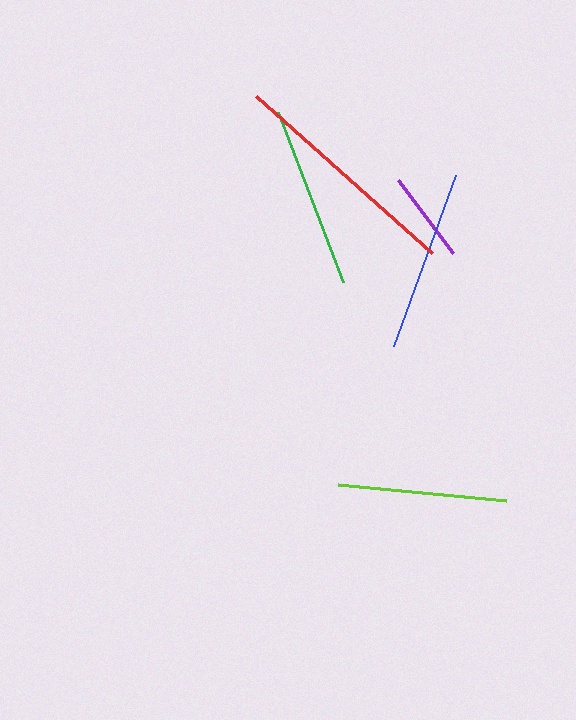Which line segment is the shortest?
The purple line is the shortest at approximately 91 pixels.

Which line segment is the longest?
The red line is the longest at approximately 236 pixels.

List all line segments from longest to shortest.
From longest to shortest: red, green, blue, lime, purple.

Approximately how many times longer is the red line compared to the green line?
The red line is approximately 1.3 times the length of the green line.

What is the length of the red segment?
The red segment is approximately 236 pixels long.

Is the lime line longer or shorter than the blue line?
The blue line is longer than the lime line.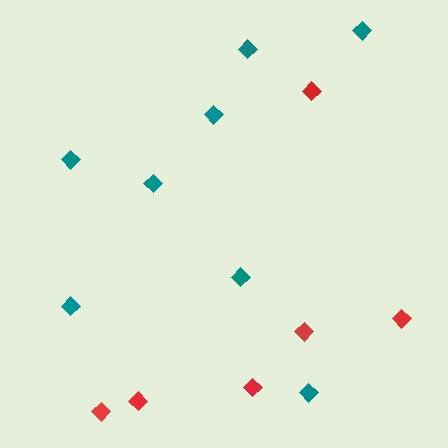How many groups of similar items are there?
There are 2 groups: one group of teal diamonds (8) and one group of red diamonds (6).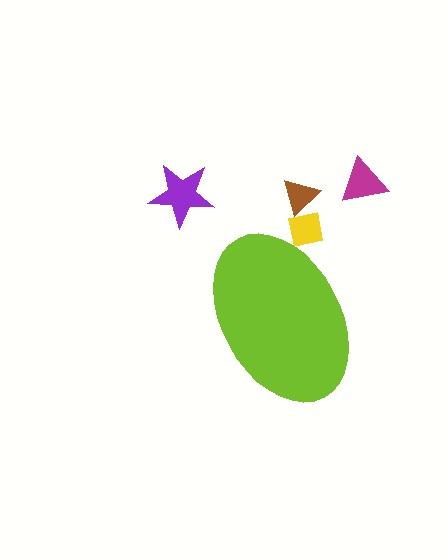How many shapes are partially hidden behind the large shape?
1 shape is partially hidden.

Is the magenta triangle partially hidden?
No, the magenta triangle is fully visible.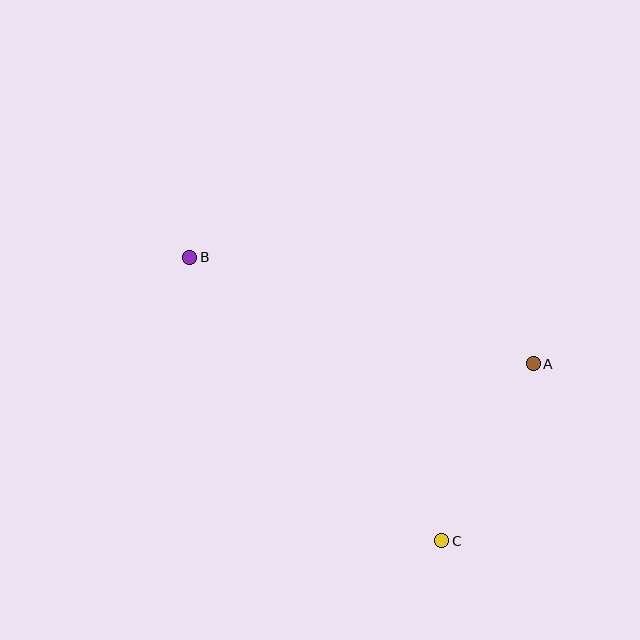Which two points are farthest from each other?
Points B and C are farthest from each other.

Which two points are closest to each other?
Points A and C are closest to each other.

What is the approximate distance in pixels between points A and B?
The distance between A and B is approximately 360 pixels.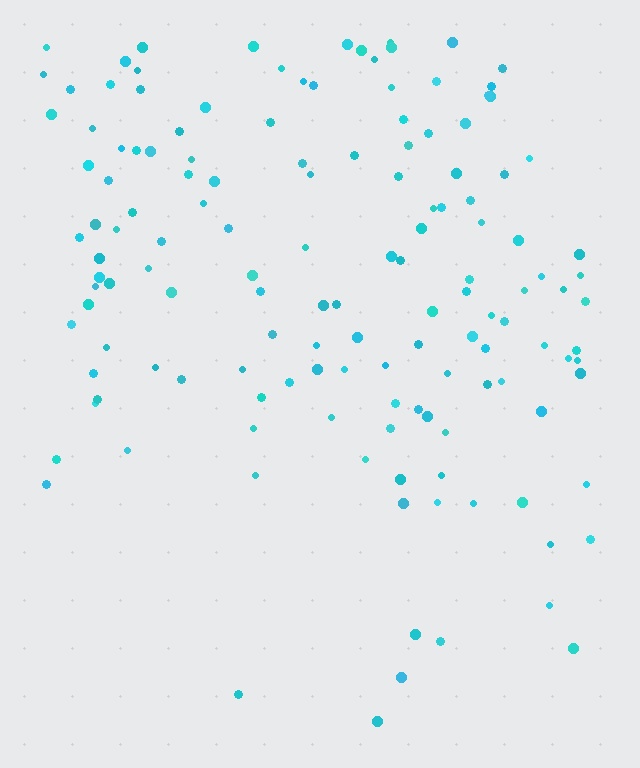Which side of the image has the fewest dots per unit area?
The bottom.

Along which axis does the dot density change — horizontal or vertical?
Vertical.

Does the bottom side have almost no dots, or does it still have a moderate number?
Still a moderate number, just noticeably fewer than the top.